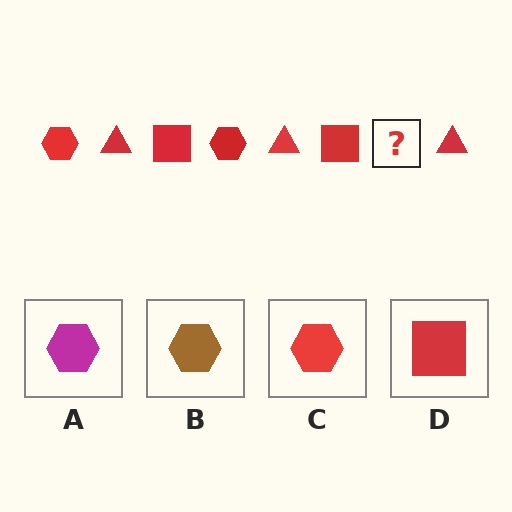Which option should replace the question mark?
Option C.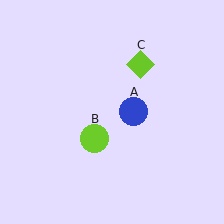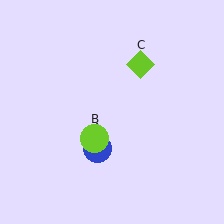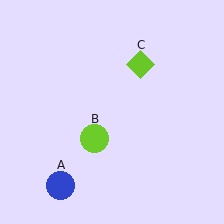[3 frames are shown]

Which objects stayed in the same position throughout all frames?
Lime circle (object B) and lime diamond (object C) remained stationary.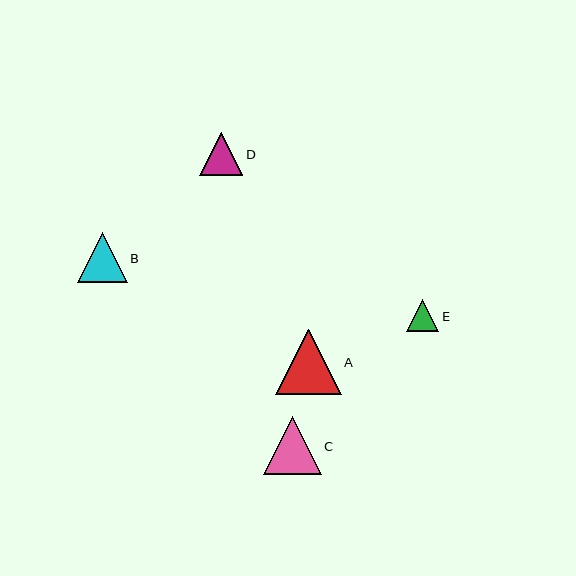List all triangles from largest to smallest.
From largest to smallest: A, C, B, D, E.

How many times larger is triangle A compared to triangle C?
Triangle A is approximately 1.1 times the size of triangle C.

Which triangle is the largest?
Triangle A is the largest with a size of approximately 65 pixels.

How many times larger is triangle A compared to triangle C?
Triangle A is approximately 1.1 times the size of triangle C.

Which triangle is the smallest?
Triangle E is the smallest with a size of approximately 32 pixels.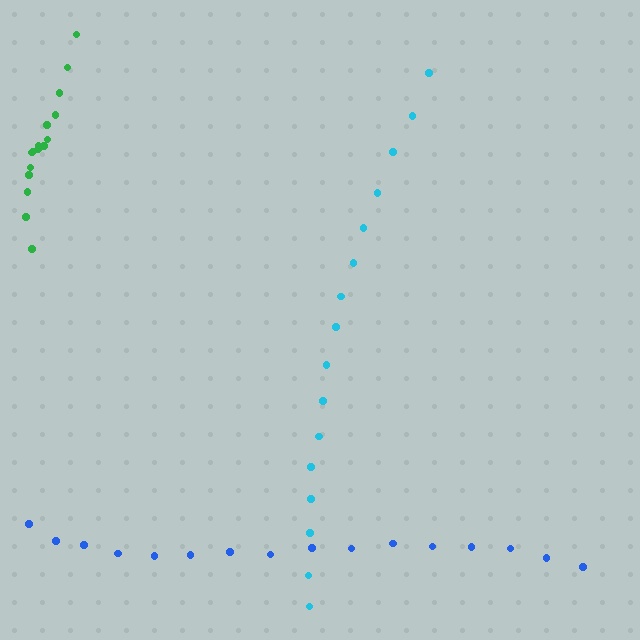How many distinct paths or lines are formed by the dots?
There are 3 distinct paths.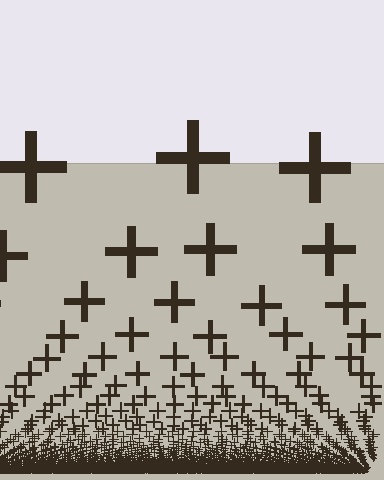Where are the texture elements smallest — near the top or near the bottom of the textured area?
Near the bottom.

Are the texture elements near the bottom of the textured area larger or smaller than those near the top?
Smaller. The gradient is inverted — elements near the bottom are smaller and denser.